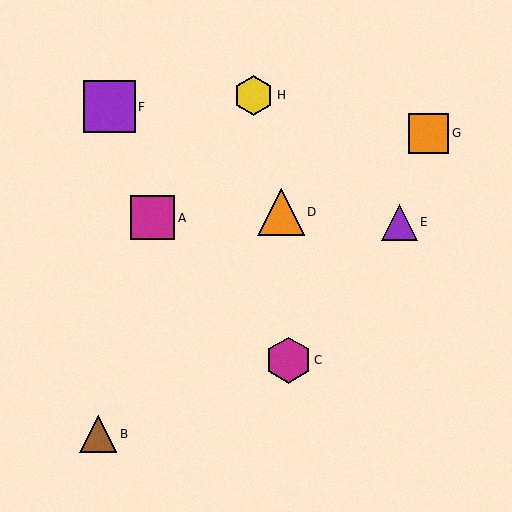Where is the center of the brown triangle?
The center of the brown triangle is at (98, 434).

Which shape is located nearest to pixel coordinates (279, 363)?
The magenta hexagon (labeled C) at (288, 360) is nearest to that location.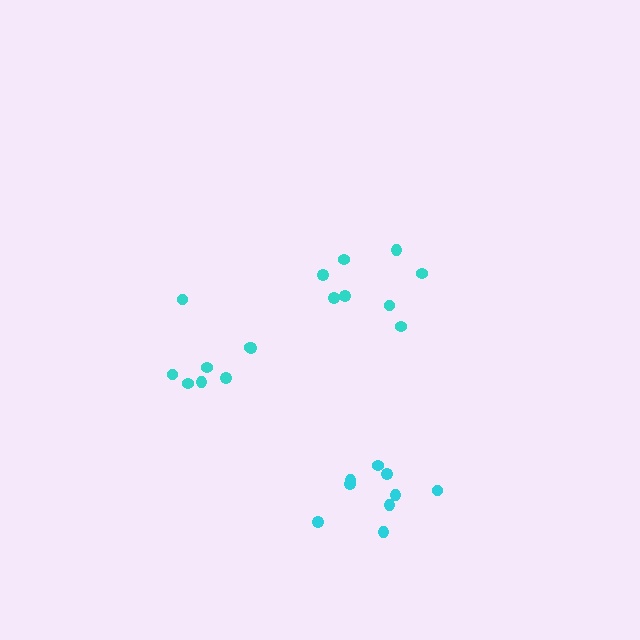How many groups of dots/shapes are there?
There are 3 groups.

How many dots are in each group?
Group 1: 9 dots, Group 2: 8 dots, Group 3: 8 dots (25 total).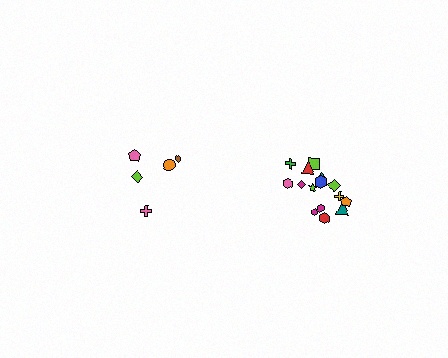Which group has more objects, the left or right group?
The right group.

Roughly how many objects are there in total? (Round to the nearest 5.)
Roughly 20 objects in total.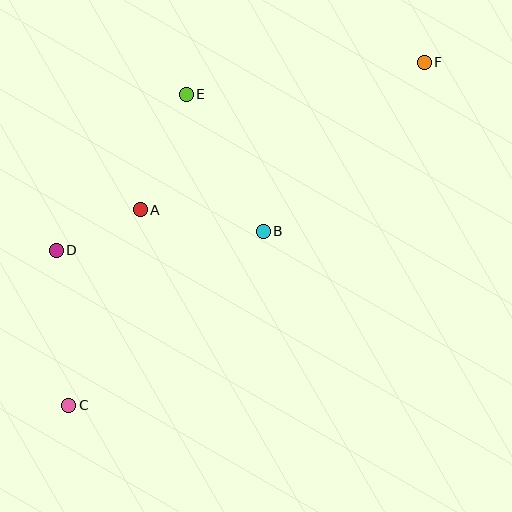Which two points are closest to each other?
Points A and D are closest to each other.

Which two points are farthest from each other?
Points C and F are farthest from each other.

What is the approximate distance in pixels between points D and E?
The distance between D and E is approximately 203 pixels.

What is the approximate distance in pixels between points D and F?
The distance between D and F is approximately 413 pixels.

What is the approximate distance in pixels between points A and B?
The distance between A and B is approximately 125 pixels.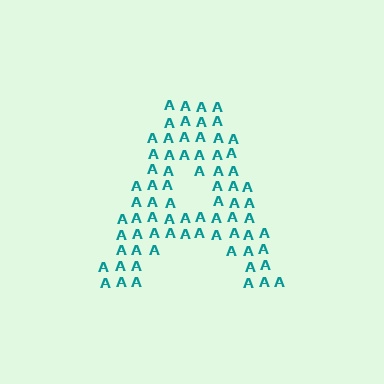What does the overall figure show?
The overall figure shows the letter A.